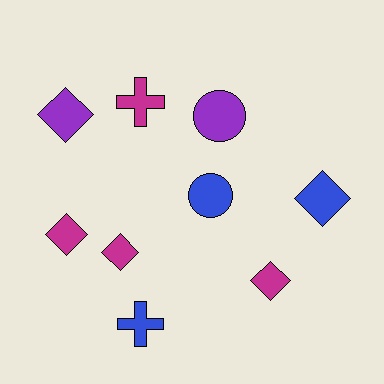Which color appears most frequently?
Magenta, with 4 objects.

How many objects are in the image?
There are 9 objects.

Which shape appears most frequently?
Diamond, with 5 objects.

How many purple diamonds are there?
There is 1 purple diamond.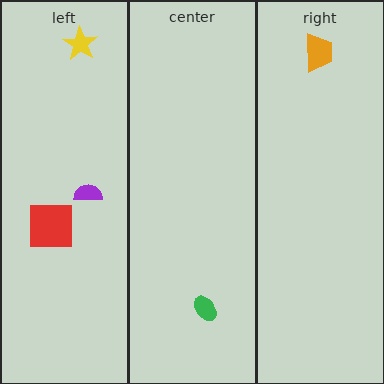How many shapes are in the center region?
1.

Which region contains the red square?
The left region.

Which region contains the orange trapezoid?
The right region.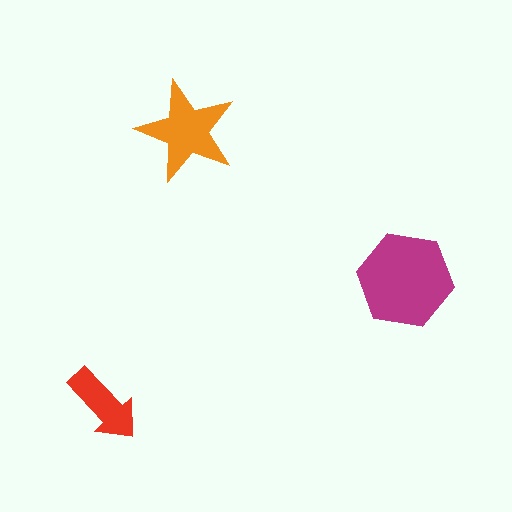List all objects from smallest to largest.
The red arrow, the orange star, the magenta hexagon.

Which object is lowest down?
The red arrow is bottommost.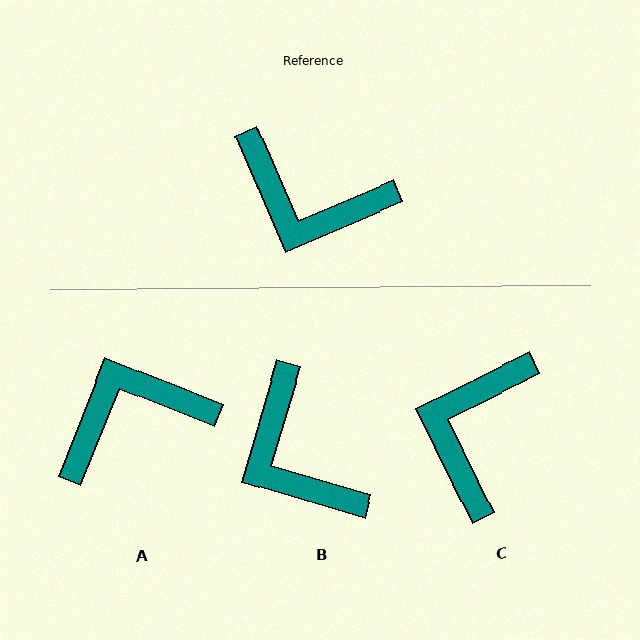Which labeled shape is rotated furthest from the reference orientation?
A, about 135 degrees away.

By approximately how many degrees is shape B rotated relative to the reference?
Approximately 40 degrees clockwise.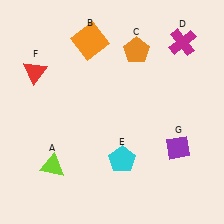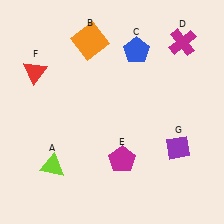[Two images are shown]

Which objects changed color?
C changed from orange to blue. E changed from cyan to magenta.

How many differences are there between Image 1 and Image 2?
There are 2 differences between the two images.